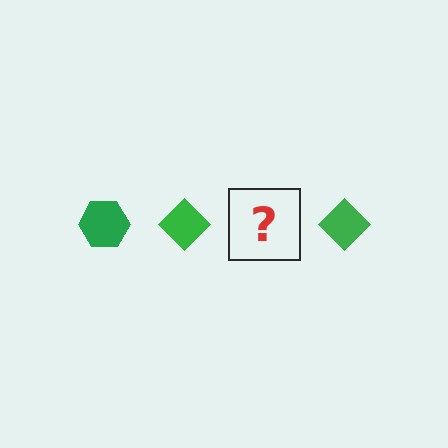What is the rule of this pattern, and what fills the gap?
The rule is that the pattern cycles through hexagon, diamond shapes in green. The gap should be filled with a green hexagon.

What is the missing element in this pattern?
The missing element is a green hexagon.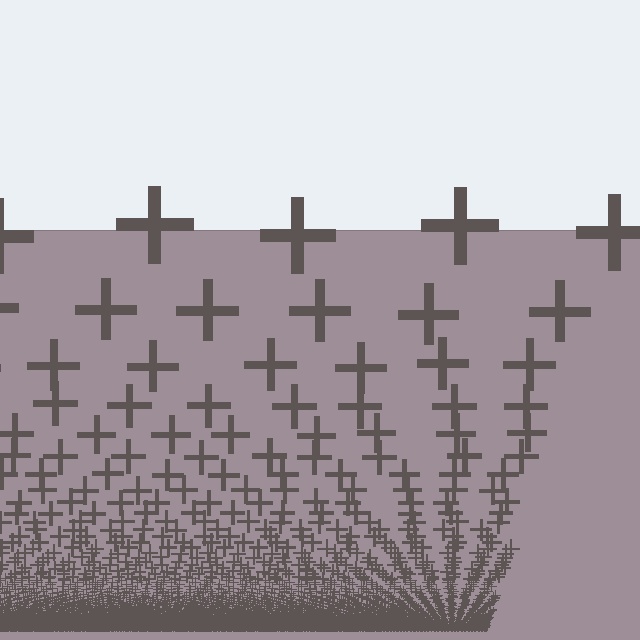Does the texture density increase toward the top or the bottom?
Density increases toward the bottom.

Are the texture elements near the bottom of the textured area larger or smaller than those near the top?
Smaller. The gradient is inverted — elements near the bottom are smaller and denser.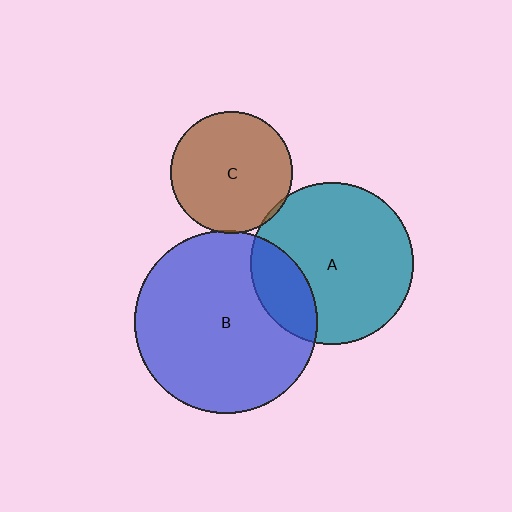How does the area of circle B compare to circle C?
Approximately 2.2 times.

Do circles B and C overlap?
Yes.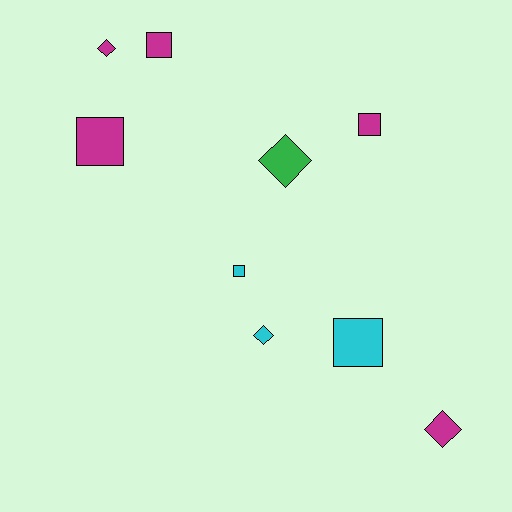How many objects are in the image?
There are 9 objects.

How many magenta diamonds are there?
There are 2 magenta diamonds.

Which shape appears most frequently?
Square, with 5 objects.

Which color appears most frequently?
Magenta, with 5 objects.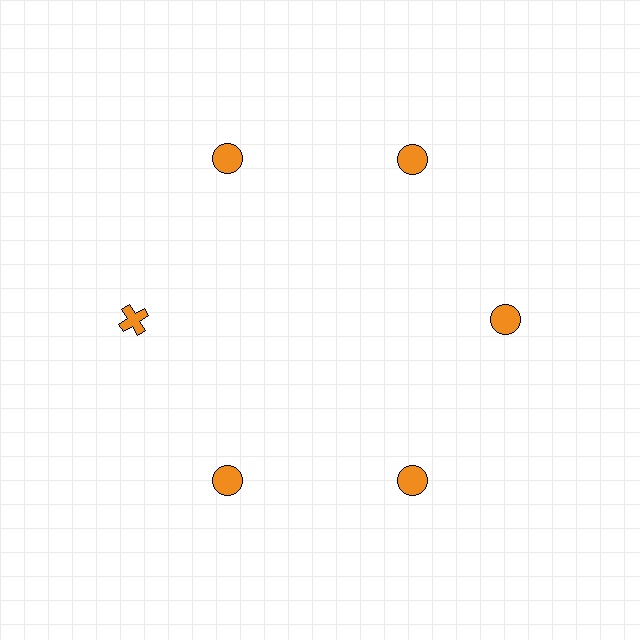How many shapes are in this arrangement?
There are 6 shapes arranged in a ring pattern.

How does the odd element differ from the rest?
It has a different shape: cross instead of circle.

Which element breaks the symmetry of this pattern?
The orange cross at roughly the 9 o'clock position breaks the symmetry. All other shapes are orange circles.